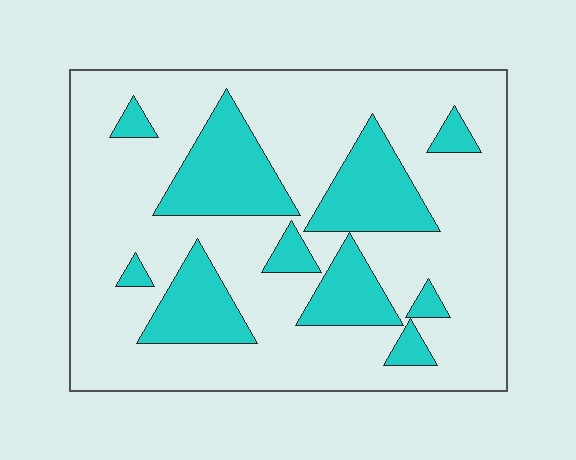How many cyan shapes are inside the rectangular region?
10.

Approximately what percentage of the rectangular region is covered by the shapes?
Approximately 25%.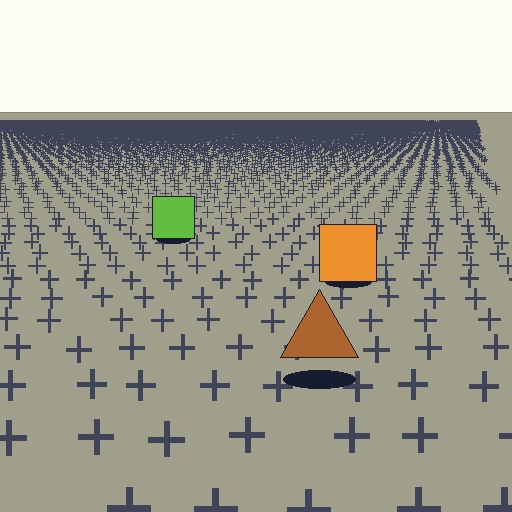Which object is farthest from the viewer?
The lime square is farthest from the viewer. It appears smaller and the ground texture around it is denser.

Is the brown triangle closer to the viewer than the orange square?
Yes. The brown triangle is closer — you can tell from the texture gradient: the ground texture is coarser near it.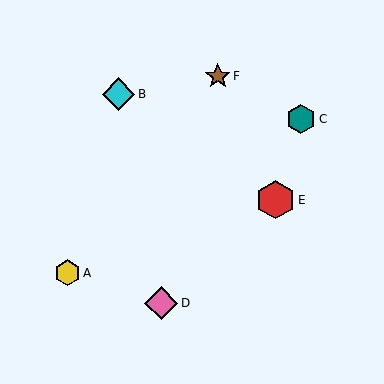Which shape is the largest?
The red hexagon (labeled E) is the largest.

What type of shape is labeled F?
Shape F is a brown star.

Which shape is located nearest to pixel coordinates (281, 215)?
The red hexagon (labeled E) at (275, 200) is nearest to that location.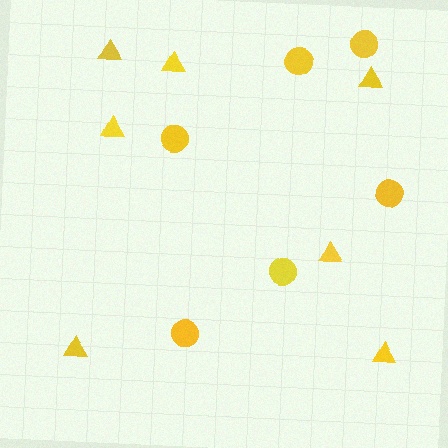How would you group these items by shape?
There are 2 groups: one group of triangles (7) and one group of circles (6).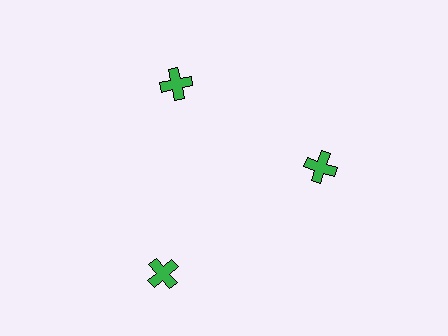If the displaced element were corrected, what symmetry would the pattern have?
It would have 3-fold rotational symmetry — the pattern would map onto itself every 120 degrees.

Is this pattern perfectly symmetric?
No. The 3 green crosses are arranged in a ring, but one element near the 7 o'clock position is pushed outward from the center, breaking the 3-fold rotational symmetry.